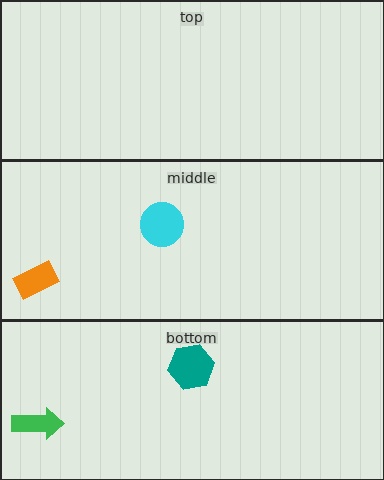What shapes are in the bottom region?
The green arrow, the teal hexagon.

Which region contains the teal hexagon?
The bottom region.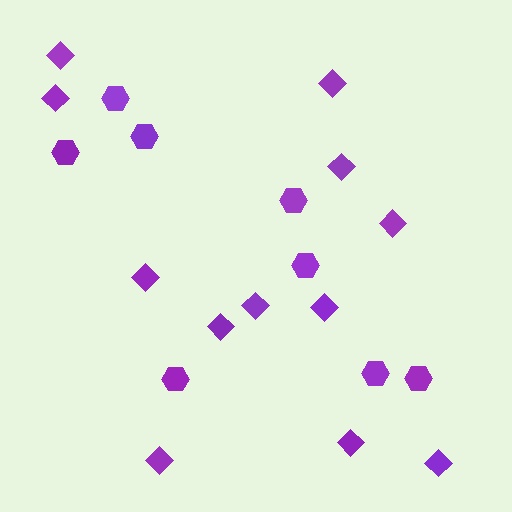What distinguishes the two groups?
There are 2 groups: one group of hexagons (8) and one group of diamonds (12).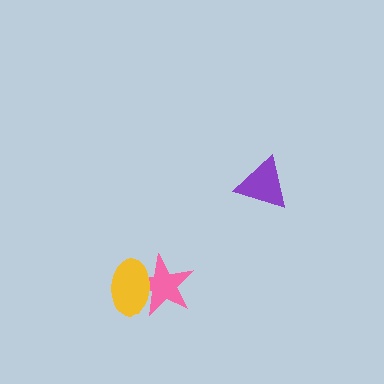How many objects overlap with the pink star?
1 object overlaps with the pink star.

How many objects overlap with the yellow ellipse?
1 object overlaps with the yellow ellipse.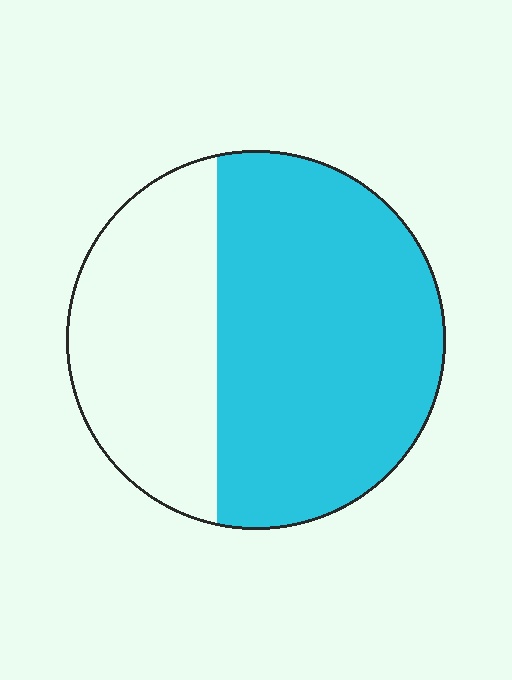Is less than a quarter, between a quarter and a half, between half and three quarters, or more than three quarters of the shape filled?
Between half and three quarters.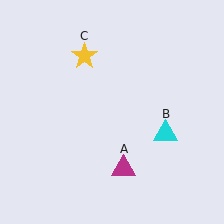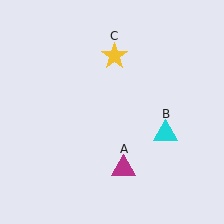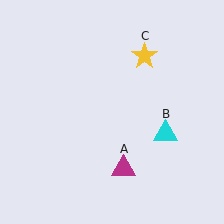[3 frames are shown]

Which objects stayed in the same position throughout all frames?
Magenta triangle (object A) and cyan triangle (object B) remained stationary.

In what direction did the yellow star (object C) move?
The yellow star (object C) moved right.